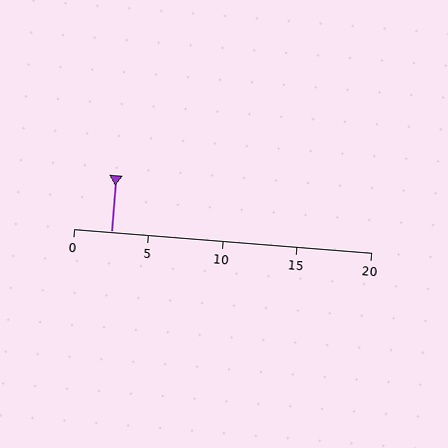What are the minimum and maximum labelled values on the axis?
The axis runs from 0 to 20.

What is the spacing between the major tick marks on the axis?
The major ticks are spaced 5 apart.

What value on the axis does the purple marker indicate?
The marker indicates approximately 2.5.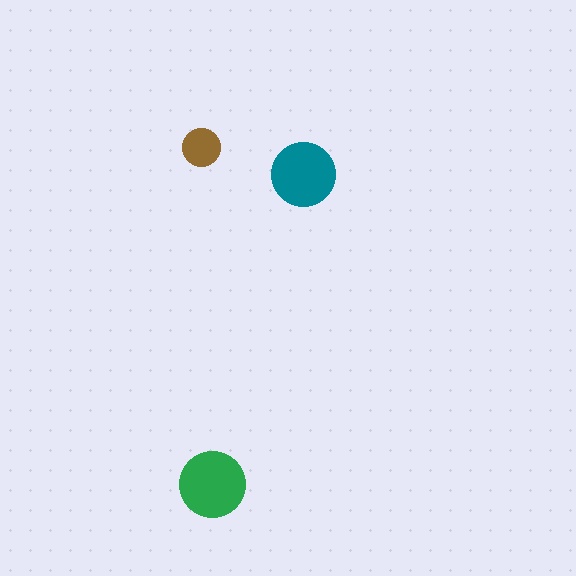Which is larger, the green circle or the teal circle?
The green one.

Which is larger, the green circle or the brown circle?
The green one.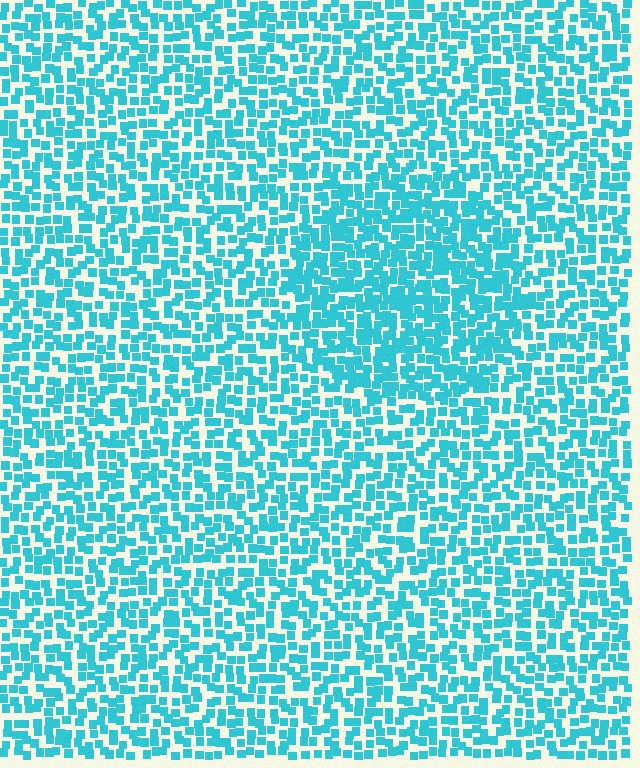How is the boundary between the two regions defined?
The boundary is defined by a change in element density (approximately 1.5x ratio). All elements are the same color, size, and shape.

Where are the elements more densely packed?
The elements are more densely packed inside the circle boundary.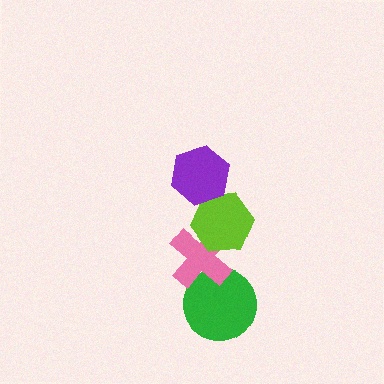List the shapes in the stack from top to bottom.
From top to bottom: the purple hexagon, the lime hexagon, the pink cross, the green circle.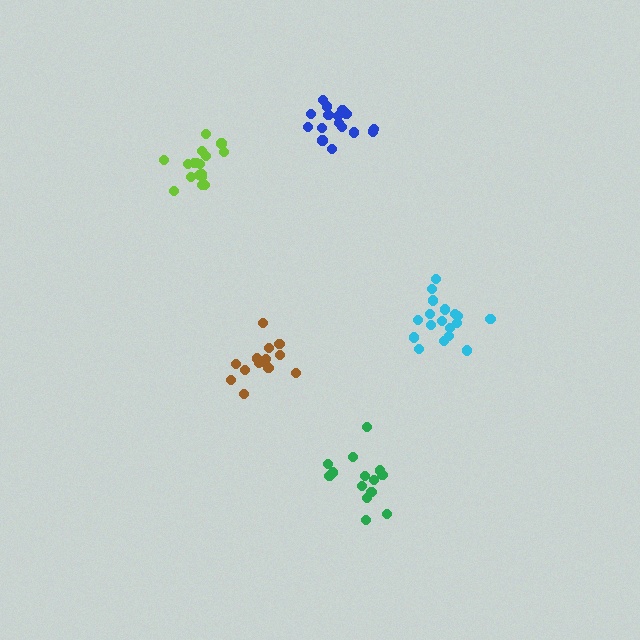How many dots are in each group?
Group 1: 17 dots, Group 2: 18 dots, Group 3: 14 dots, Group 4: 16 dots, Group 5: 14 dots (79 total).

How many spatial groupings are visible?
There are 5 spatial groupings.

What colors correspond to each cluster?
The clusters are colored: lime, cyan, brown, blue, green.